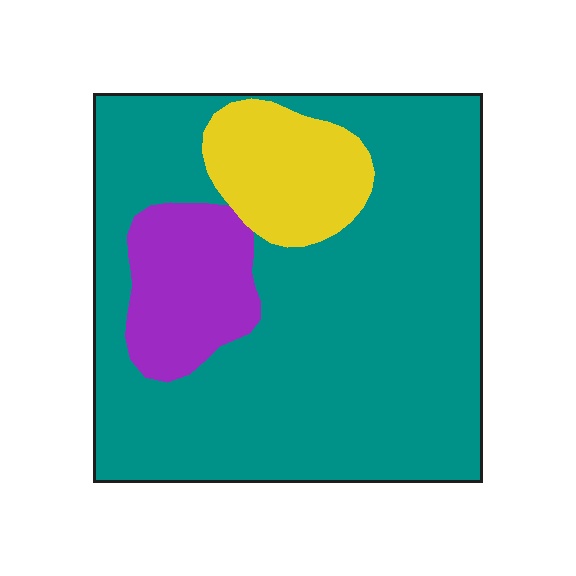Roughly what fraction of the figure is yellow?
Yellow takes up less than a quarter of the figure.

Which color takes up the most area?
Teal, at roughly 75%.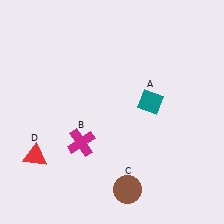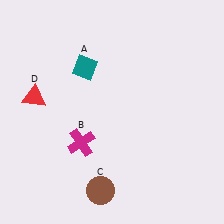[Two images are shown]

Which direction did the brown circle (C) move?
The brown circle (C) moved left.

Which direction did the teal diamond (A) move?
The teal diamond (A) moved left.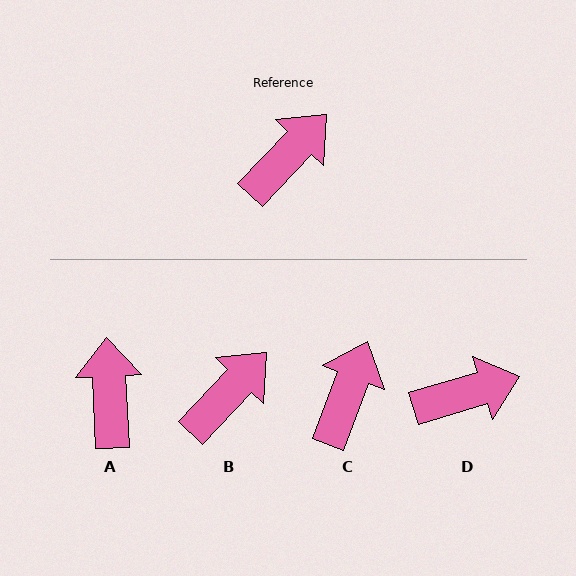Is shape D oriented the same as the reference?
No, it is off by about 30 degrees.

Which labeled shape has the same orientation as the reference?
B.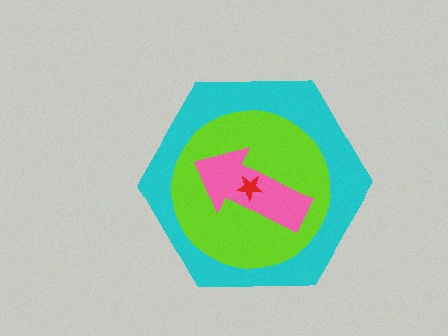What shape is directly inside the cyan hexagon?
The lime circle.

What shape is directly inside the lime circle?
The pink arrow.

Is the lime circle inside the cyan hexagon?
Yes.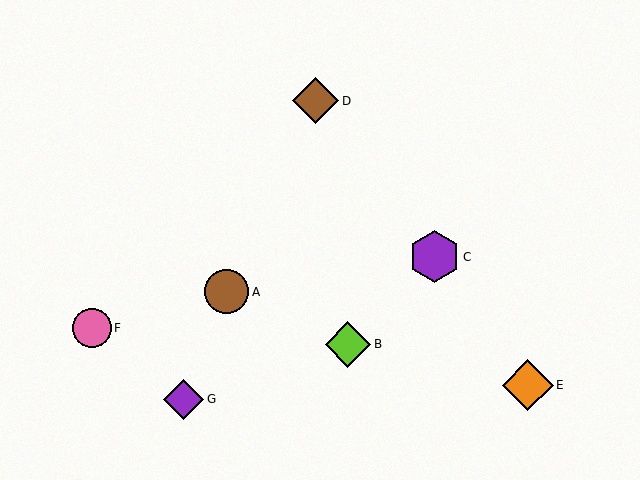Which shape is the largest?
The purple hexagon (labeled C) is the largest.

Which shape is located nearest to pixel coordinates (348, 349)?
The lime diamond (labeled B) at (348, 344) is nearest to that location.